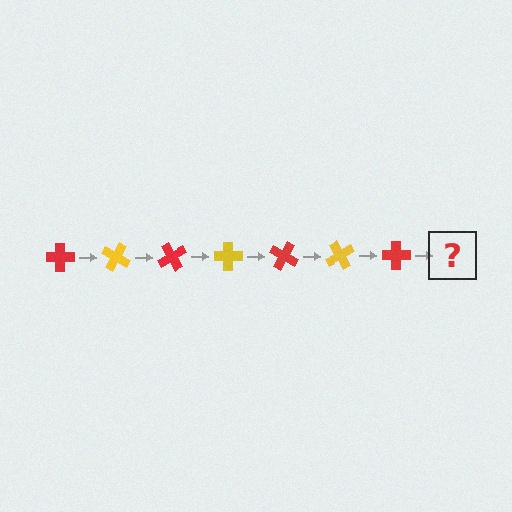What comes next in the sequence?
The next element should be a yellow cross, rotated 210 degrees from the start.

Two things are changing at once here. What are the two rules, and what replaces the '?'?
The two rules are that it rotates 30 degrees each step and the color cycles through red and yellow. The '?' should be a yellow cross, rotated 210 degrees from the start.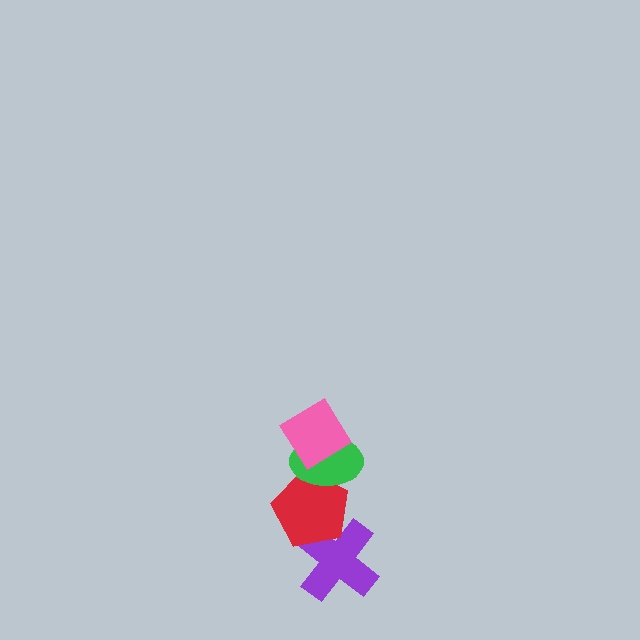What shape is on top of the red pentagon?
The green ellipse is on top of the red pentagon.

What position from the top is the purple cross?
The purple cross is 4th from the top.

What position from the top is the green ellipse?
The green ellipse is 2nd from the top.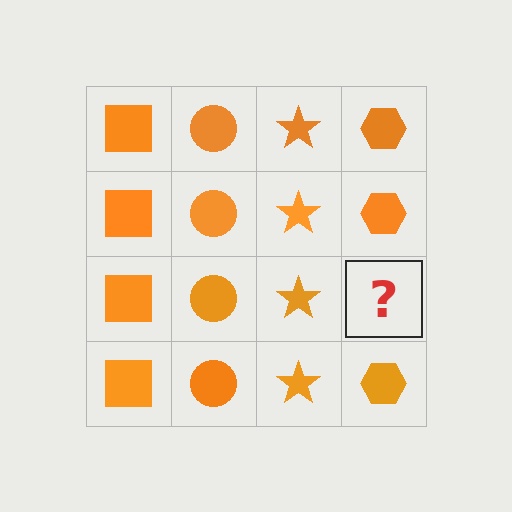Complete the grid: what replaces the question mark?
The question mark should be replaced with an orange hexagon.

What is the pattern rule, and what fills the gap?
The rule is that each column has a consistent shape. The gap should be filled with an orange hexagon.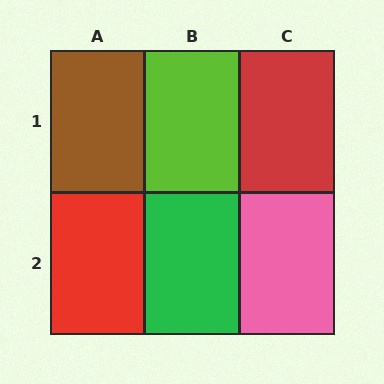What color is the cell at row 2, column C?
Pink.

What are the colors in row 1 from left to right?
Brown, lime, red.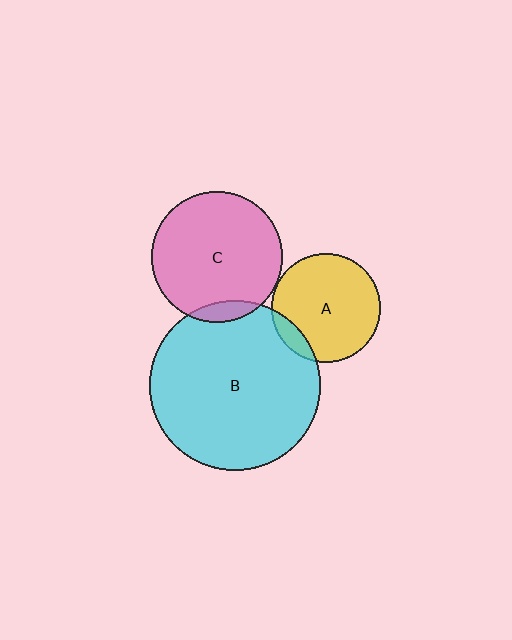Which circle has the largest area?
Circle B (cyan).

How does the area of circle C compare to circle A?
Approximately 1.4 times.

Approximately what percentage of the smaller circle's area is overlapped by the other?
Approximately 10%.